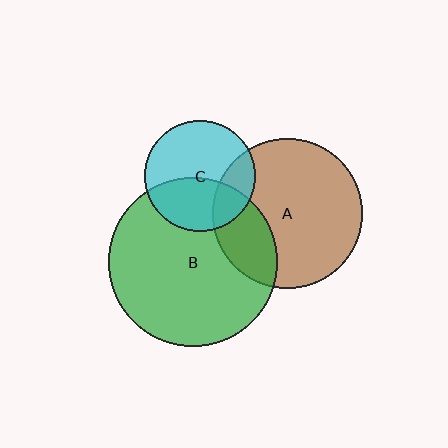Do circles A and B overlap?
Yes.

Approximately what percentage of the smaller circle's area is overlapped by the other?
Approximately 25%.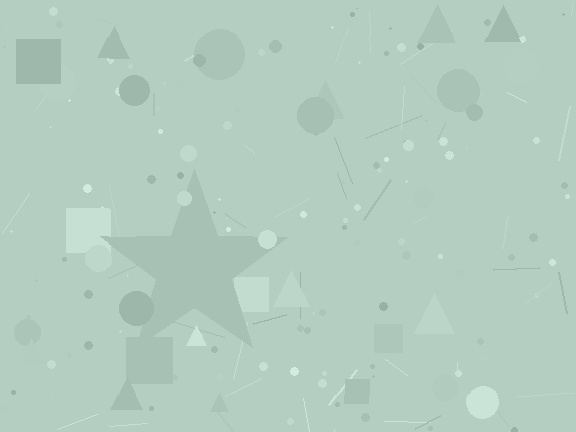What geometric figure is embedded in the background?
A star is embedded in the background.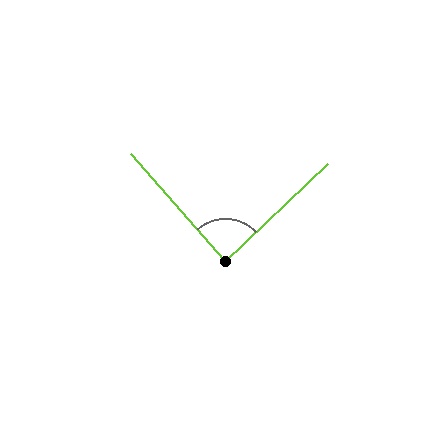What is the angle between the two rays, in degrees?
Approximately 87 degrees.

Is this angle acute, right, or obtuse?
It is approximately a right angle.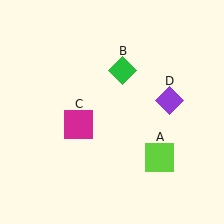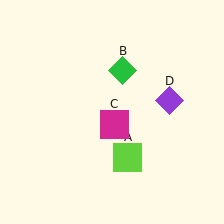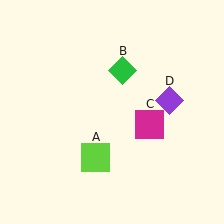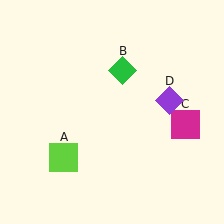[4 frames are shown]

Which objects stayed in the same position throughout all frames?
Green diamond (object B) and purple diamond (object D) remained stationary.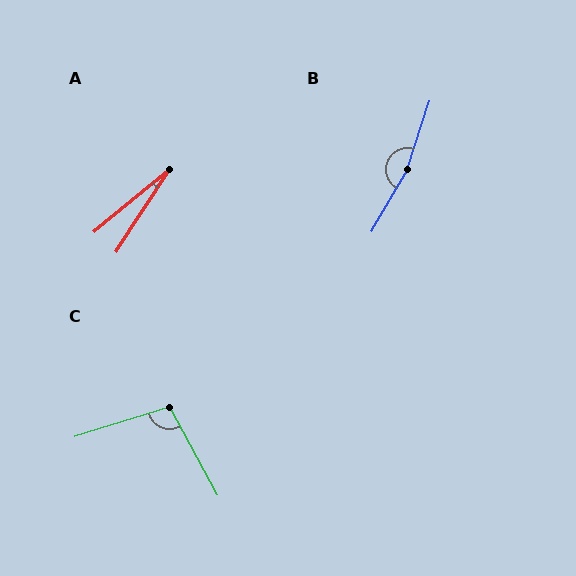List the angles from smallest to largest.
A (17°), C (101°), B (167°).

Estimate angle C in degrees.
Approximately 101 degrees.